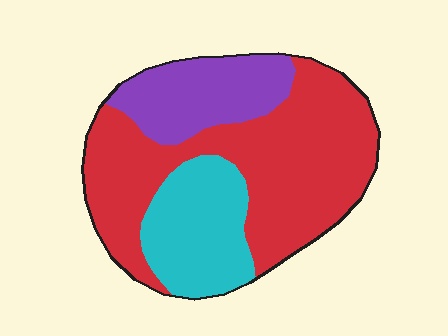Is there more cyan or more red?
Red.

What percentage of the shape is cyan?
Cyan covers roughly 25% of the shape.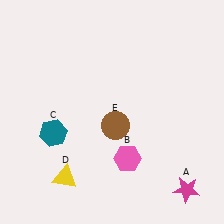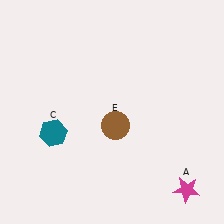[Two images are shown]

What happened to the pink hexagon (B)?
The pink hexagon (B) was removed in Image 2. It was in the bottom-right area of Image 1.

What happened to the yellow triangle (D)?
The yellow triangle (D) was removed in Image 2. It was in the bottom-left area of Image 1.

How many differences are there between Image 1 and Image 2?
There are 2 differences between the two images.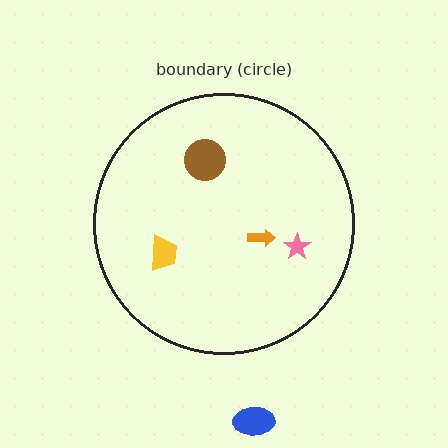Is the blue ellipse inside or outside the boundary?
Outside.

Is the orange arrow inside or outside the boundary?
Inside.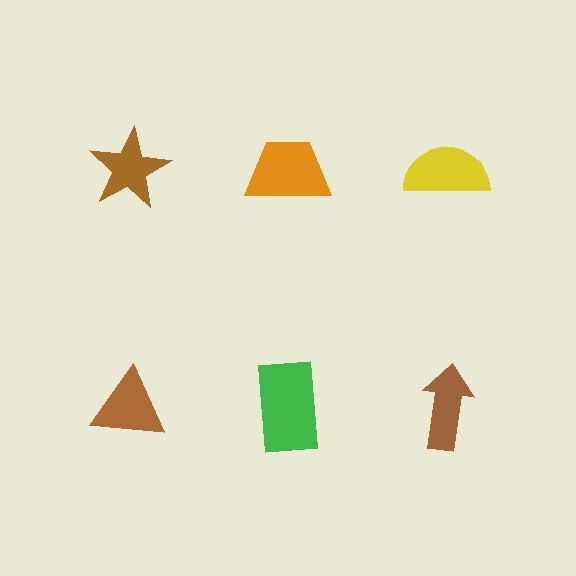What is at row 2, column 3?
A brown arrow.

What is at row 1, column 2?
An orange trapezoid.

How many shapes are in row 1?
3 shapes.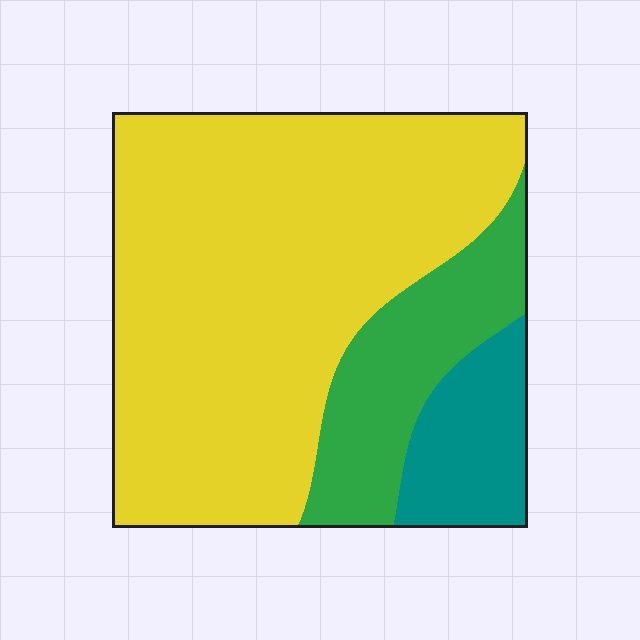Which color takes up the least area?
Teal, at roughly 10%.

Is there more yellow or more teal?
Yellow.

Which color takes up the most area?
Yellow, at roughly 70%.